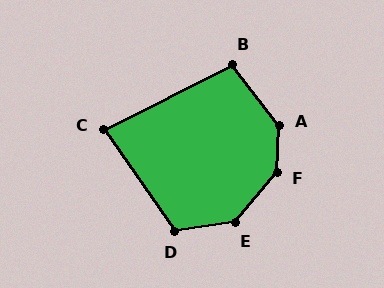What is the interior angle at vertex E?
Approximately 138 degrees (obtuse).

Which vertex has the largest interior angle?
F, at approximately 144 degrees.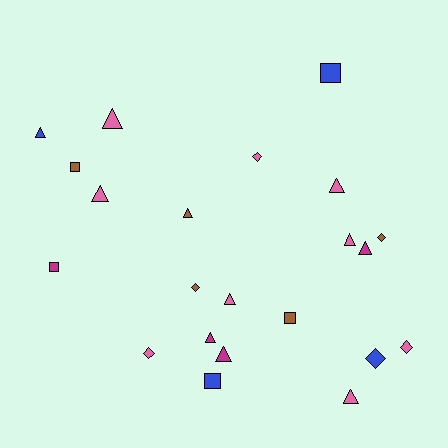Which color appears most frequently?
Pink, with 9 objects.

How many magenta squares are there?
There is 1 magenta square.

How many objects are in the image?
There are 22 objects.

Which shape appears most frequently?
Triangle, with 11 objects.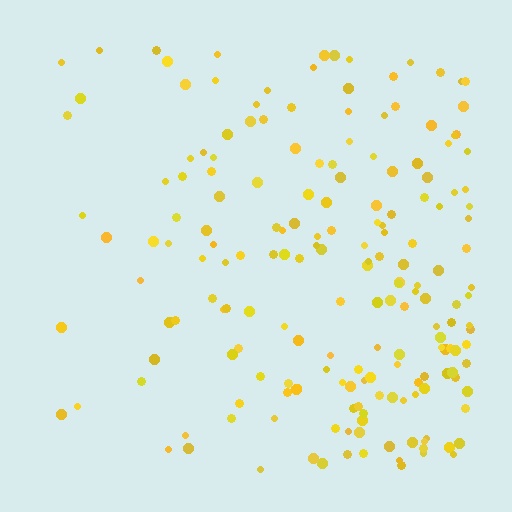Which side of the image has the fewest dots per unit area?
The left.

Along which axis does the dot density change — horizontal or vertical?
Horizontal.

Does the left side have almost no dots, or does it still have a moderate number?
Still a moderate number, just noticeably fewer than the right.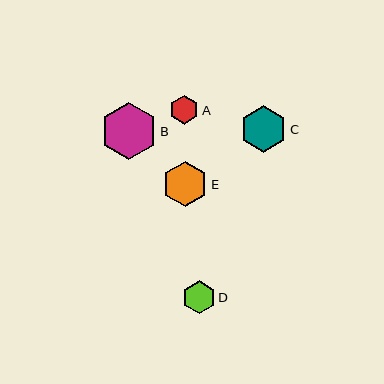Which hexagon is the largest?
Hexagon B is the largest with a size of approximately 57 pixels.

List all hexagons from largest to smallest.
From largest to smallest: B, C, E, D, A.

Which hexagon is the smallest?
Hexagon A is the smallest with a size of approximately 29 pixels.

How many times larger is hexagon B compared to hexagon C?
Hexagon B is approximately 1.2 times the size of hexagon C.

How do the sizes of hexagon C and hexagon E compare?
Hexagon C and hexagon E are approximately the same size.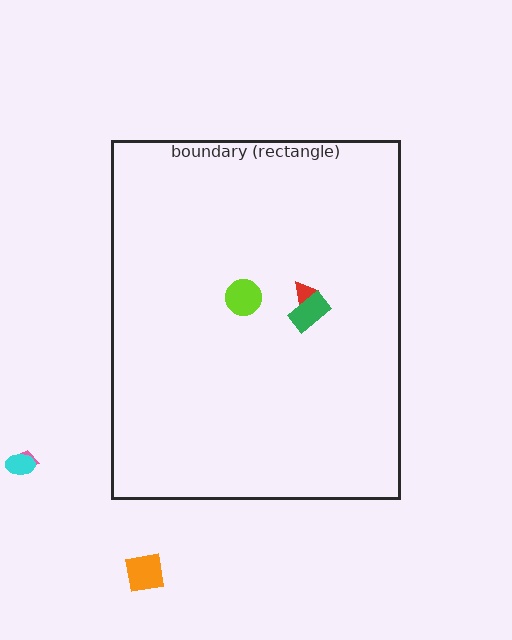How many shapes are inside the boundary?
3 inside, 3 outside.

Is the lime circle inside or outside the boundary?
Inside.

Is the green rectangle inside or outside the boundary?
Inside.